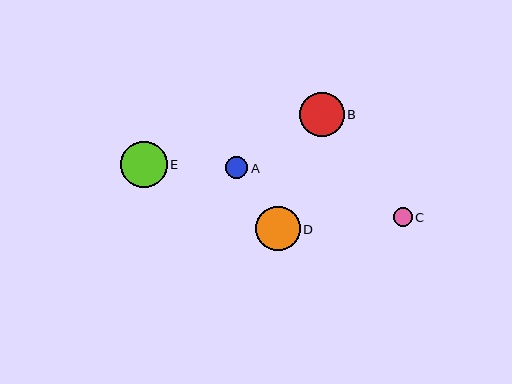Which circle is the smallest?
Circle C is the smallest with a size of approximately 18 pixels.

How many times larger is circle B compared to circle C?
Circle B is approximately 2.4 times the size of circle C.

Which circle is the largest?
Circle E is the largest with a size of approximately 46 pixels.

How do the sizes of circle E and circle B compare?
Circle E and circle B are approximately the same size.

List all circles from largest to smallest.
From largest to smallest: E, D, B, A, C.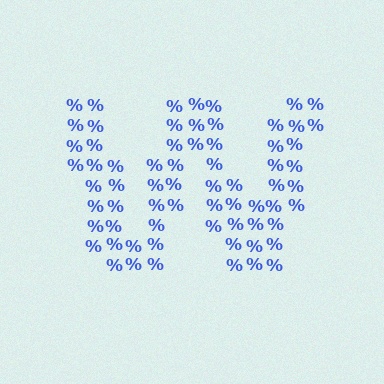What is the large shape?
The large shape is the letter W.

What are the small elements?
The small elements are percent signs.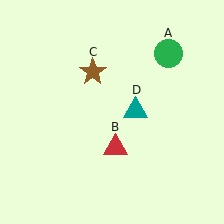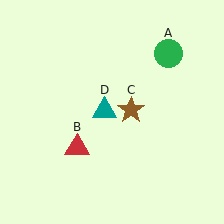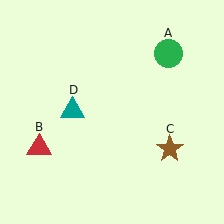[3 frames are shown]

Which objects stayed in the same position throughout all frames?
Green circle (object A) remained stationary.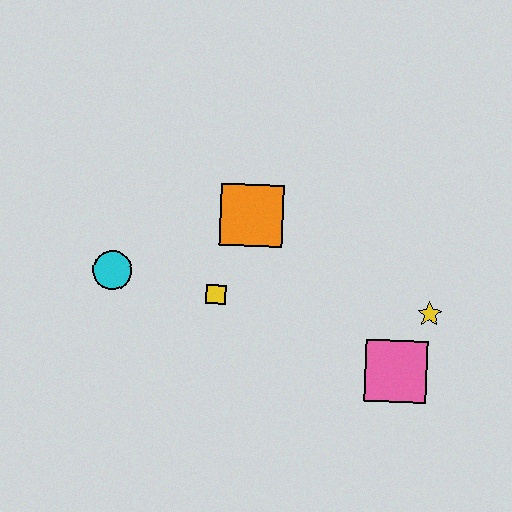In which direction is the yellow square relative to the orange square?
The yellow square is below the orange square.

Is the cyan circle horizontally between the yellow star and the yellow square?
No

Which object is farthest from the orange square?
The pink square is farthest from the orange square.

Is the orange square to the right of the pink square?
No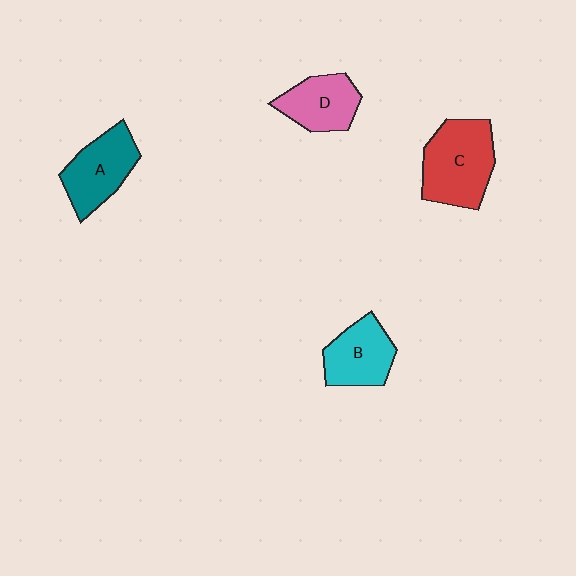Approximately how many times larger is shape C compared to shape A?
Approximately 1.2 times.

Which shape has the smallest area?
Shape D (pink).